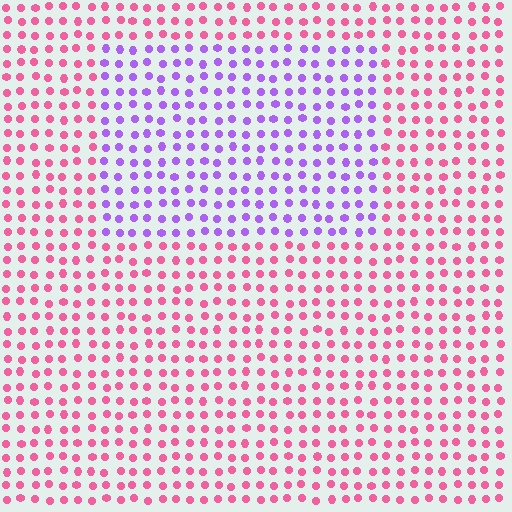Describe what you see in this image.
The image is filled with small pink elements in a uniform arrangement. A rectangle-shaped region is visible where the elements are tinted to a slightly different hue, forming a subtle color boundary.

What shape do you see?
I see a rectangle.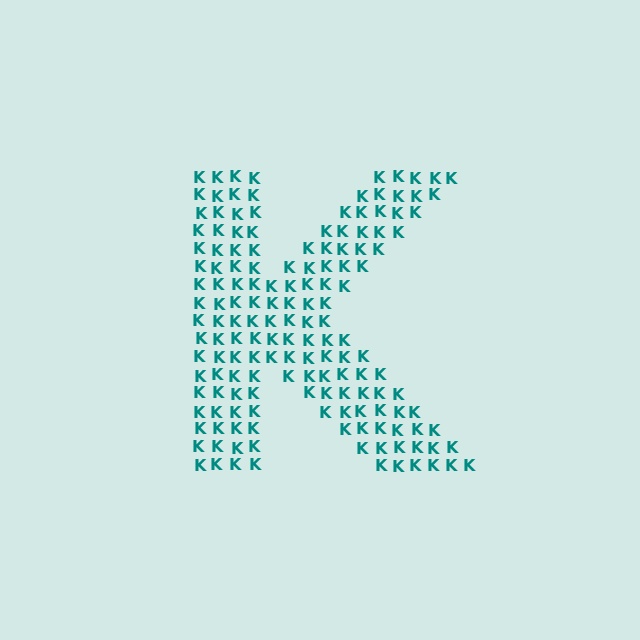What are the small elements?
The small elements are letter K's.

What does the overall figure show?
The overall figure shows the letter K.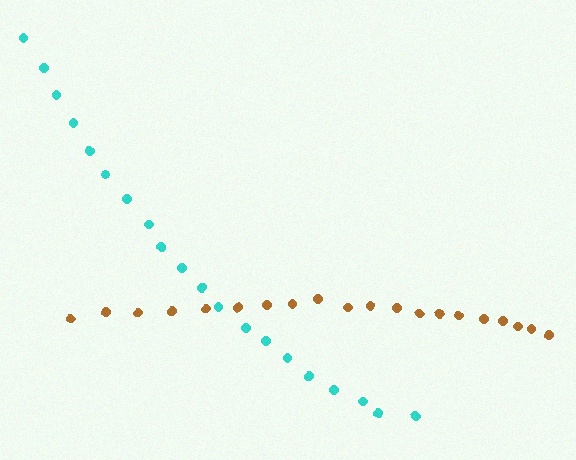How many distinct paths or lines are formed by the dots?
There are 2 distinct paths.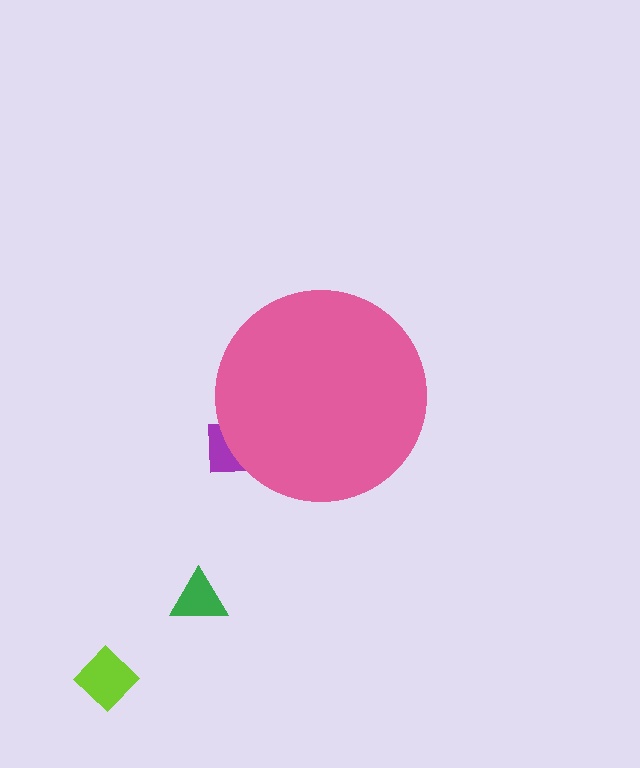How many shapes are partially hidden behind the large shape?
1 shape is partially hidden.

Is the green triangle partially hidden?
No, the green triangle is fully visible.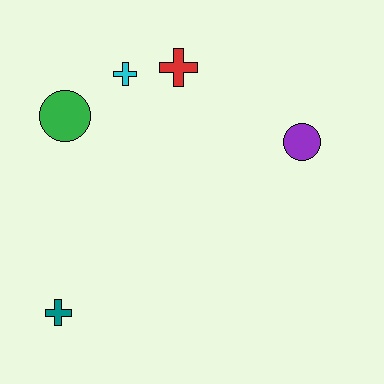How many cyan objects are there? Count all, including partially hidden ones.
There is 1 cyan object.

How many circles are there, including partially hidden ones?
There are 2 circles.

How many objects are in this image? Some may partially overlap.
There are 5 objects.